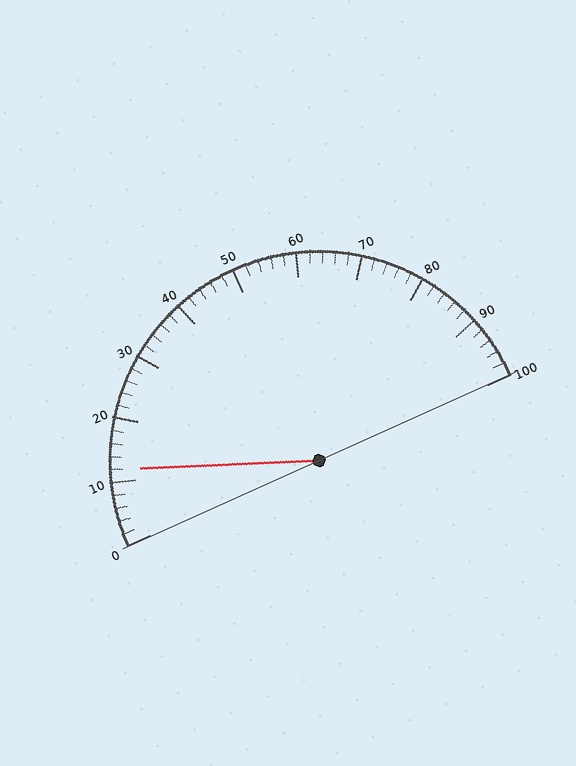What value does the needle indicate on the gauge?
The needle indicates approximately 12.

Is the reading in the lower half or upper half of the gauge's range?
The reading is in the lower half of the range (0 to 100).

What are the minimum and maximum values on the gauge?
The gauge ranges from 0 to 100.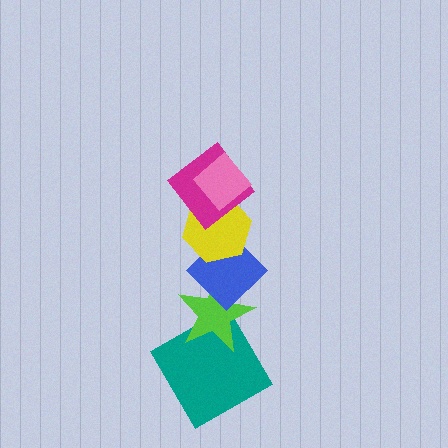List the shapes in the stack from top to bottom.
From top to bottom: the pink diamond, the magenta diamond, the yellow hexagon, the blue diamond, the lime star, the teal square.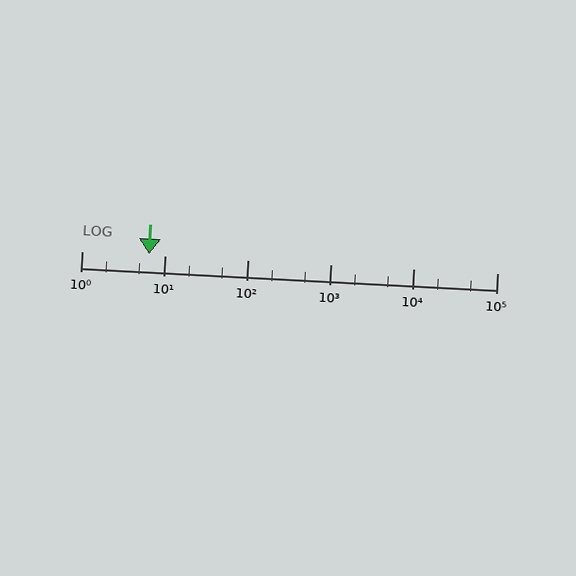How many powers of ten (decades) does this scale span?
The scale spans 5 decades, from 1 to 100000.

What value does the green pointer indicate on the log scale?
The pointer indicates approximately 6.5.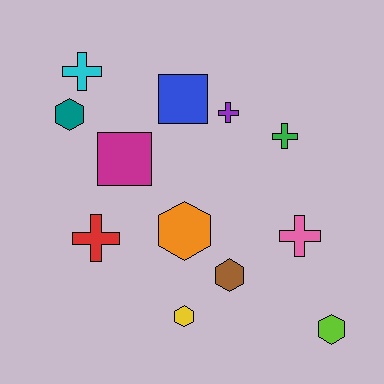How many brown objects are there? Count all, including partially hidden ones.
There is 1 brown object.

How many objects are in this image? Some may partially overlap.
There are 12 objects.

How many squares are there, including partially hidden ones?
There are 2 squares.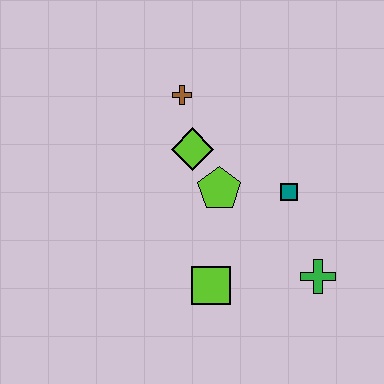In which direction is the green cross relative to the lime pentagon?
The green cross is to the right of the lime pentagon.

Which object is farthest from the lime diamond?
The green cross is farthest from the lime diamond.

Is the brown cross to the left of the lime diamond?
Yes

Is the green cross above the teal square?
No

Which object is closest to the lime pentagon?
The lime diamond is closest to the lime pentagon.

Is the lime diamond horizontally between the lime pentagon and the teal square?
No